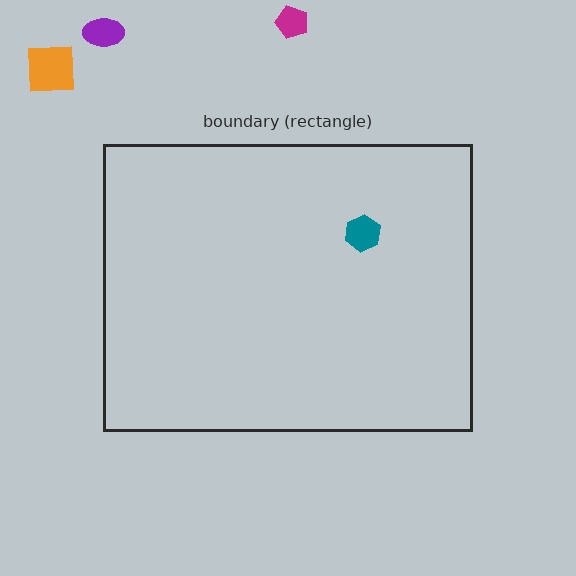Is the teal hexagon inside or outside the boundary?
Inside.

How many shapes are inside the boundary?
1 inside, 3 outside.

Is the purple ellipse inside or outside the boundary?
Outside.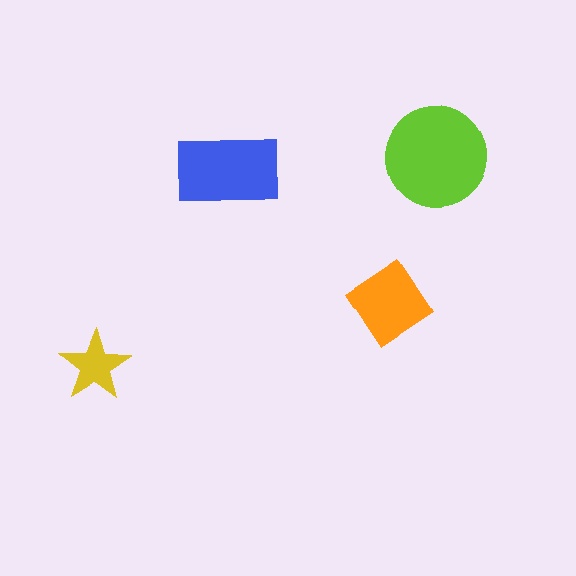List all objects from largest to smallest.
The lime circle, the blue rectangle, the orange diamond, the yellow star.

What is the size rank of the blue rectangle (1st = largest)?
2nd.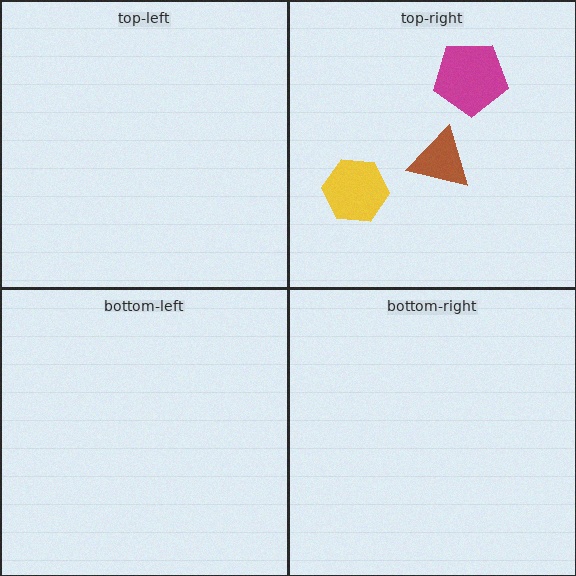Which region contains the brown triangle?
The top-right region.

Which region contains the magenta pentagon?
The top-right region.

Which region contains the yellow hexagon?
The top-right region.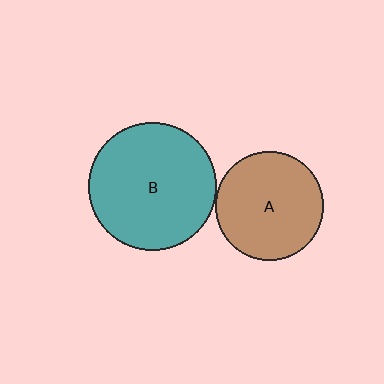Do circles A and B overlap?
Yes.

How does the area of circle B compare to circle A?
Approximately 1.4 times.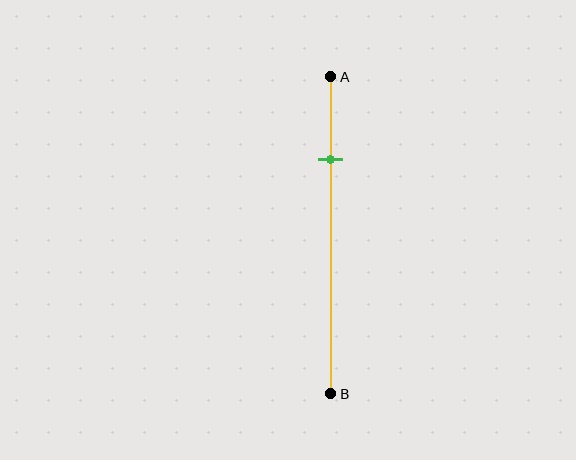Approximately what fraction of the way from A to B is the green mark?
The green mark is approximately 25% of the way from A to B.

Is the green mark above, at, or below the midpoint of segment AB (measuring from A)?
The green mark is above the midpoint of segment AB.